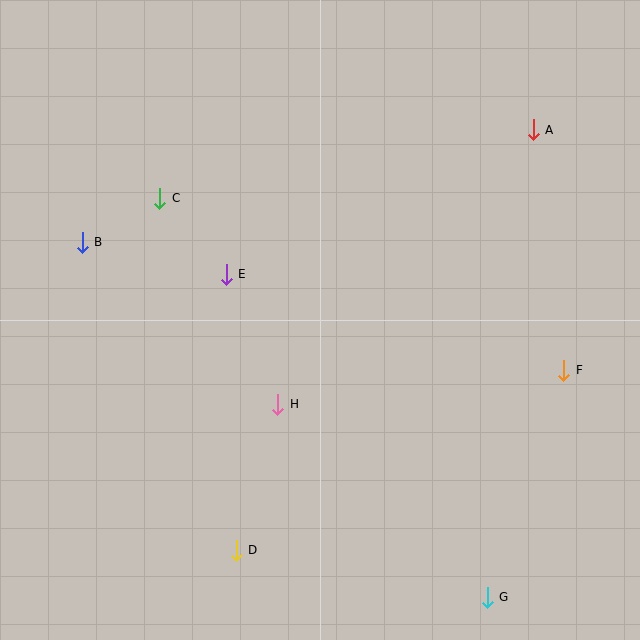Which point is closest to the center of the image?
Point H at (278, 404) is closest to the center.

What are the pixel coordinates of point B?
Point B is at (82, 242).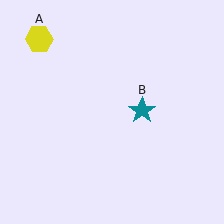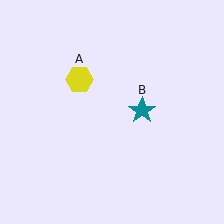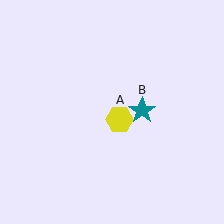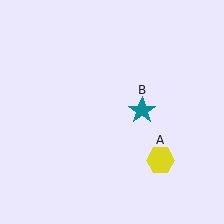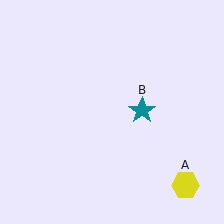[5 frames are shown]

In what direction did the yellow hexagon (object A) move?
The yellow hexagon (object A) moved down and to the right.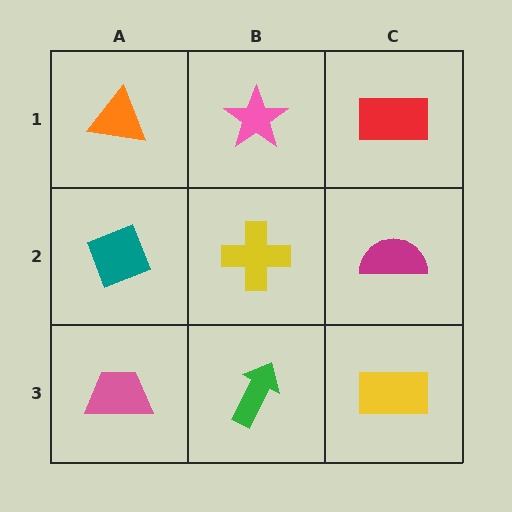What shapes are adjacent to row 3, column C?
A magenta semicircle (row 2, column C), a green arrow (row 3, column B).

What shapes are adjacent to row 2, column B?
A pink star (row 1, column B), a green arrow (row 3, column B), a teal diamond (row 2, column A), a magenta semicircle (row 2, column C).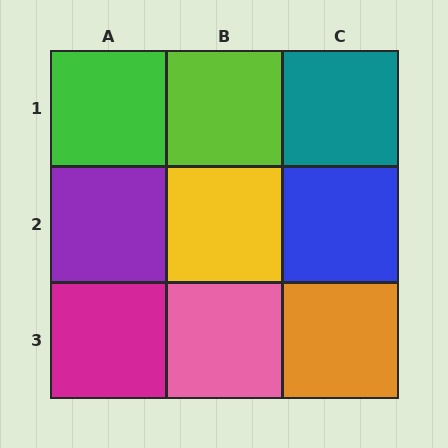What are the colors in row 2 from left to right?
Purple, yellow, blue.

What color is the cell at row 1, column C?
Teal.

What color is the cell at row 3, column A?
Magenta.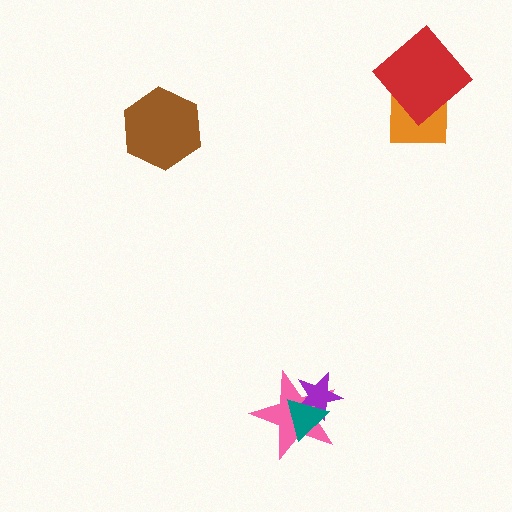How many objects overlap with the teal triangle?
2 objects overlap with the teal triangle.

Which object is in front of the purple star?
The teal triangle is in front of the purple star.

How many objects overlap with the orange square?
1 object overlaps with the orange square.